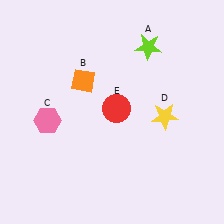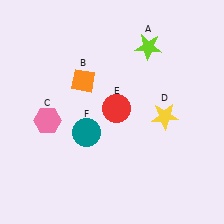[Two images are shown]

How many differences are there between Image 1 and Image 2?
There is 1 difference between the two images.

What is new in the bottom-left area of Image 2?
A teal circle (F) was added in the bottom-left area of Image 2.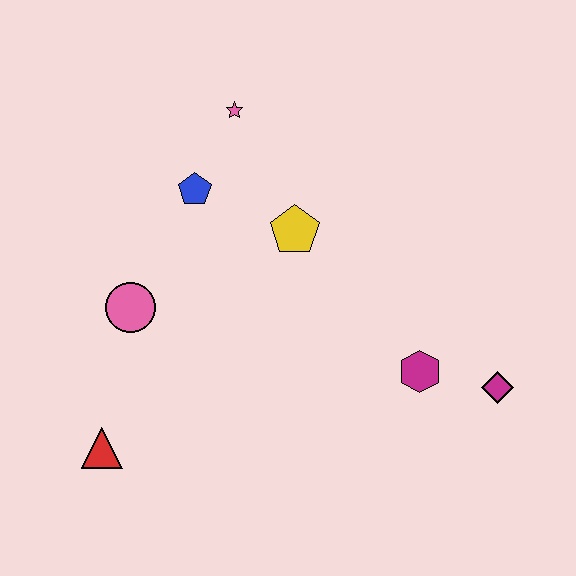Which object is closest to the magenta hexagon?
The magenta diamond is closest to the magenta hexagon.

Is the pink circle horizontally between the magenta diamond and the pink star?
No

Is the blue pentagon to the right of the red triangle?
Yes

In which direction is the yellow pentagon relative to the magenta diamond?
The yellow pentagon is to the left of the magenta diamond.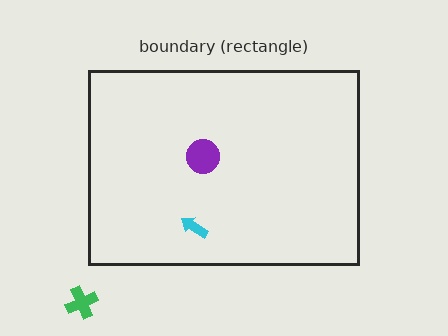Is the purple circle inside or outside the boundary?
Inside.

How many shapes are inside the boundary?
2 inside, 1 outside.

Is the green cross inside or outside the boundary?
Outside.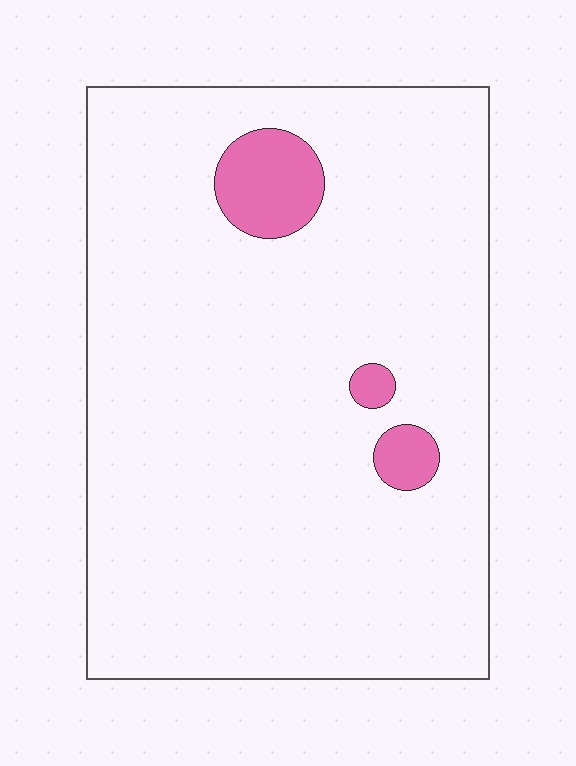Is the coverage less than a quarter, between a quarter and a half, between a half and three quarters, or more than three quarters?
Less than a quarter.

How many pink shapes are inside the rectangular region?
3.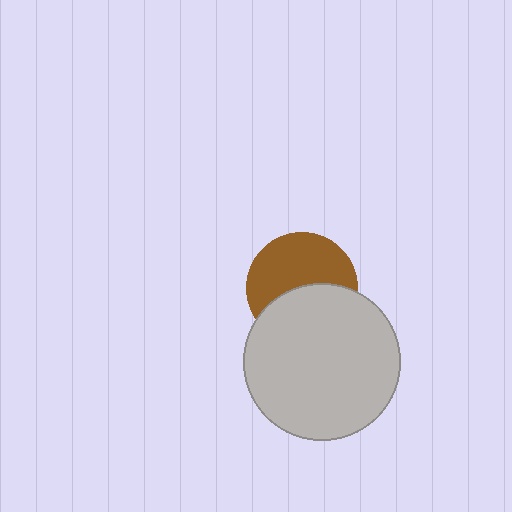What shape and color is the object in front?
The object in front is a light gray circle.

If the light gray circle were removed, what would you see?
You would see the complete brown circle.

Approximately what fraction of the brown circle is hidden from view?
Roughly 45% of the brown circle is hidden behind the light gray circle.